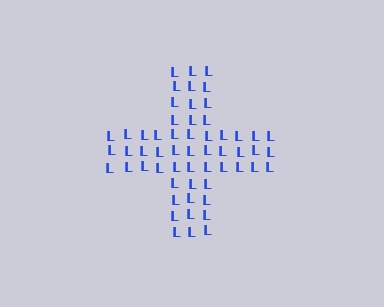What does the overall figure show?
The overall figure shows a cross.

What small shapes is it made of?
It is made of small letter L's.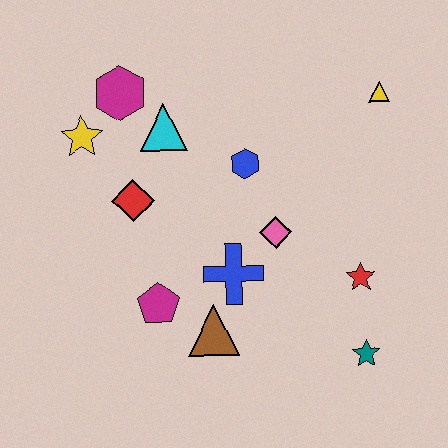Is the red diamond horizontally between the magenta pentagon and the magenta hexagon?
Yes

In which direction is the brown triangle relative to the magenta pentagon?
The brown triangle is to the right of the magenta pentagon.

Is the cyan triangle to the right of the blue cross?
No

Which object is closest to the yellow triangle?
The blue hexagon is closest to the yellow triangle.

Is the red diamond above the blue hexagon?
No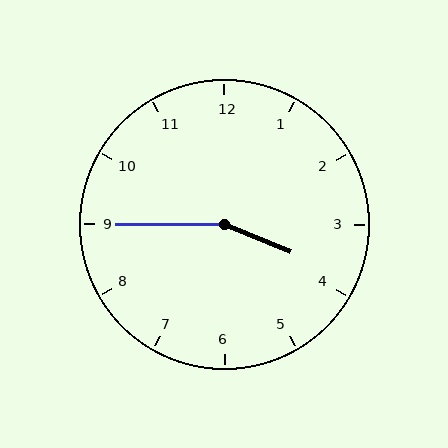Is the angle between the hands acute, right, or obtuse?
It is obtuse.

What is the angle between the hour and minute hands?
Approximately 158 degrees.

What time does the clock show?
3:45.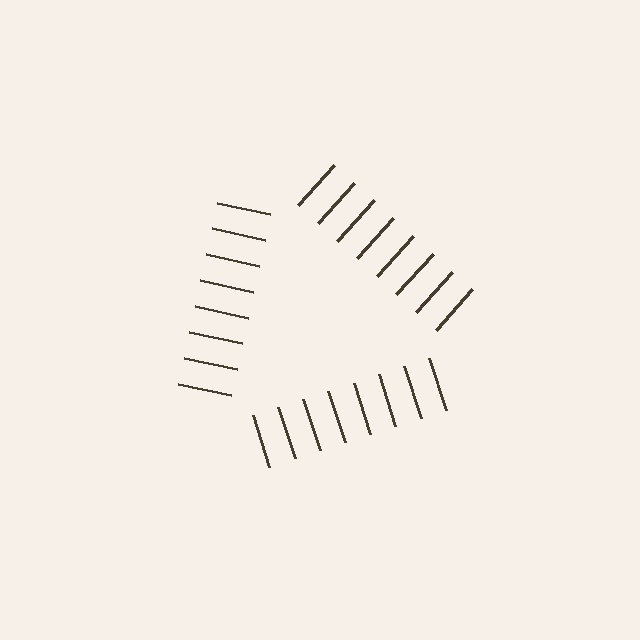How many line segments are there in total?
24 — 8 along each of the 3 edges.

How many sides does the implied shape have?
3 sides — the line-ends trace a triangle.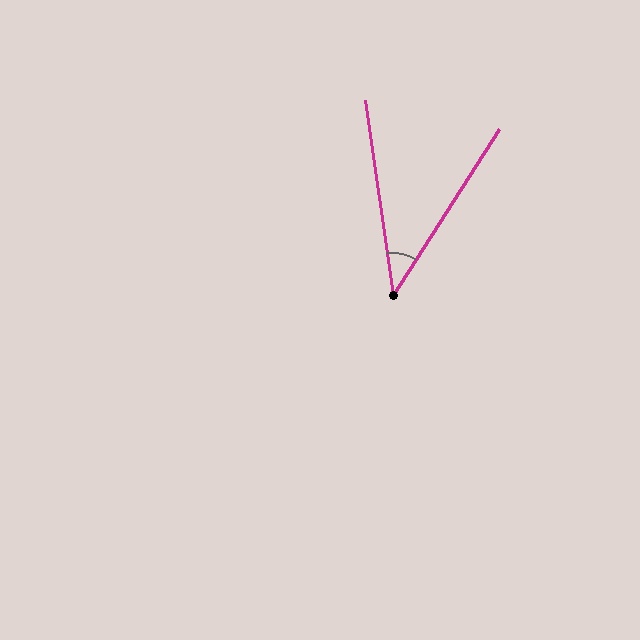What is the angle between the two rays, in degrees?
Approximately 41 degrees.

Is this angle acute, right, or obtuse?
It is acute.